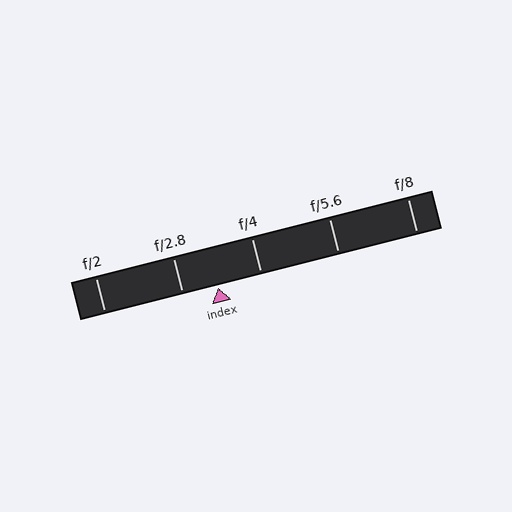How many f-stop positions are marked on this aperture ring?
There are 5 f-stop positions marked.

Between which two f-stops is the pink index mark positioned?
The index mark is between f/2.8 and f/4.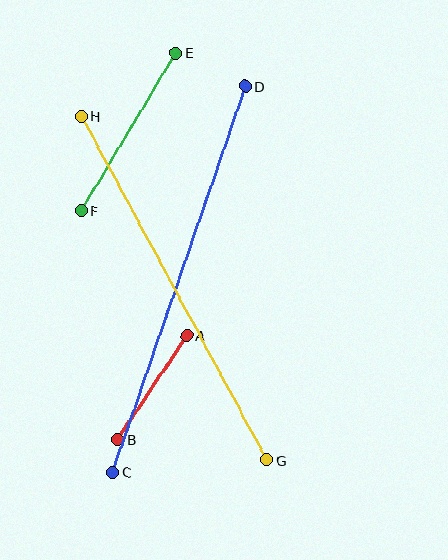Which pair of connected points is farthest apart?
Points C and D are farthest apart.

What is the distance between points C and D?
The distance is approximately 409 pixels.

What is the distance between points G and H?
The distance is approximately 390 pixels.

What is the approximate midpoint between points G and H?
The midpoint is at approximately (174, 288) pixels.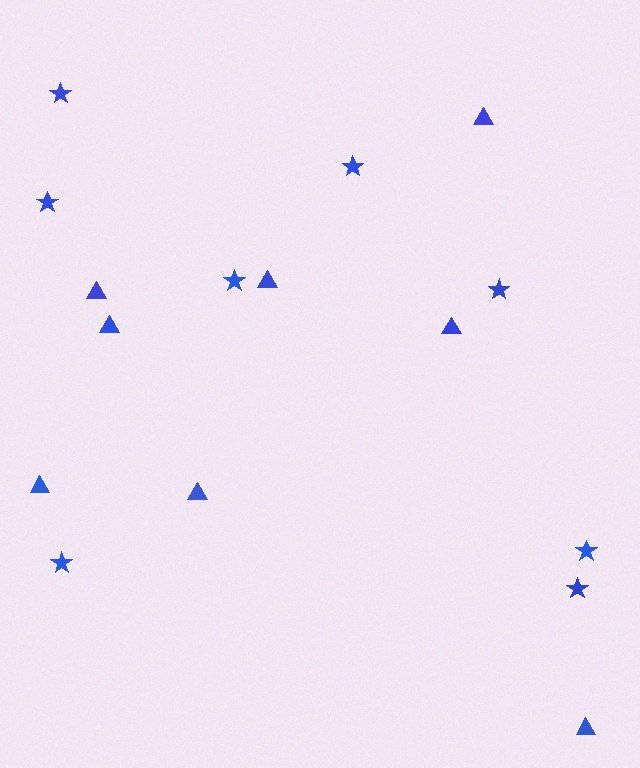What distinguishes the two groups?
There are 2 groups: one group of stars (8) and one group of triangles (8).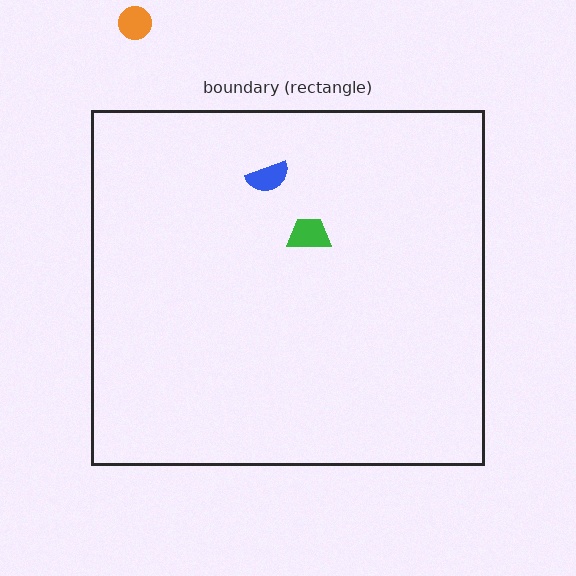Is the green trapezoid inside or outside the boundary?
Inside.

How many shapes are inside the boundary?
2 inside, 1 outside.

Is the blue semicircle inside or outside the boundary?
Inside.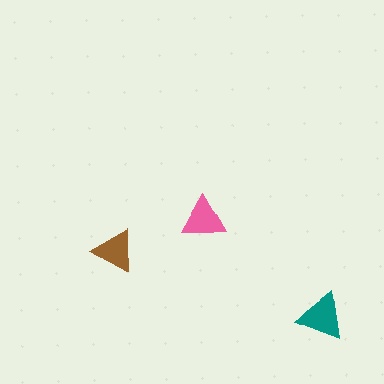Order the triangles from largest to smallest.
the teal one, the pink one, the brown one.